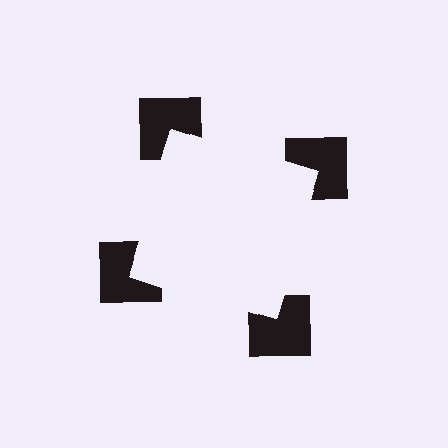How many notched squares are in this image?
There are 4 — one at each vertex of the illusory square.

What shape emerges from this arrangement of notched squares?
An illusory square — its edges are inferred from the aligned wedge cuts in the notched squares, not physically drawn.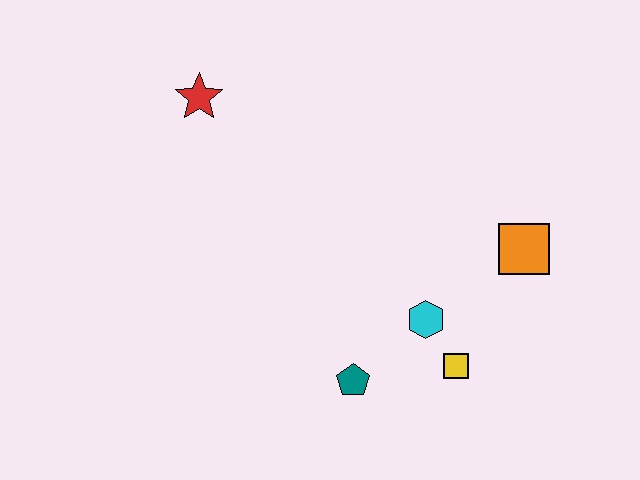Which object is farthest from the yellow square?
The red star is farthest from the yellow square.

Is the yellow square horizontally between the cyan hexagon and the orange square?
Yes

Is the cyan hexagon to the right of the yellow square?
No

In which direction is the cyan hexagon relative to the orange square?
The cyan hexagon is to the left of the orange square.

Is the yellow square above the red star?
No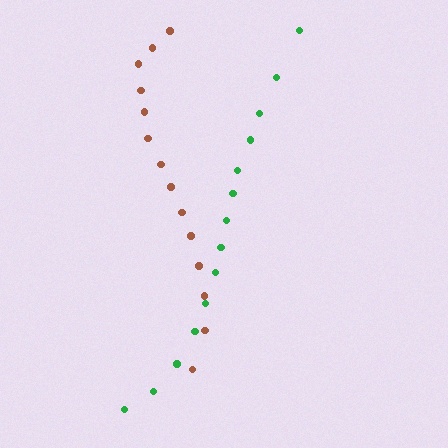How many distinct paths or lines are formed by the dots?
There are 2 distinct paths.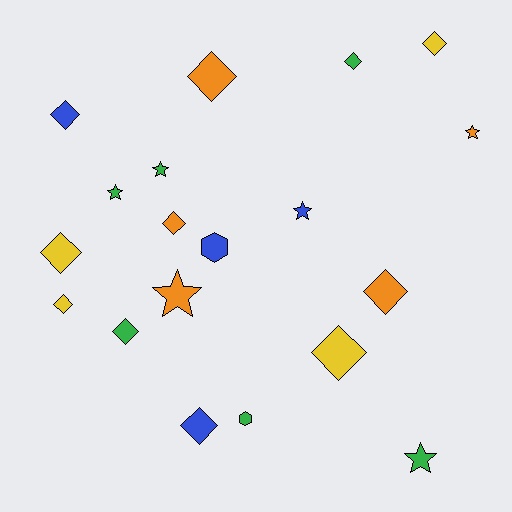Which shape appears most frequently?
Diamond, with 11 objects.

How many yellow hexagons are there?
There are no yellow hexagons.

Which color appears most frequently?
Green, with 6 objects.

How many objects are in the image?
There are 19 objects.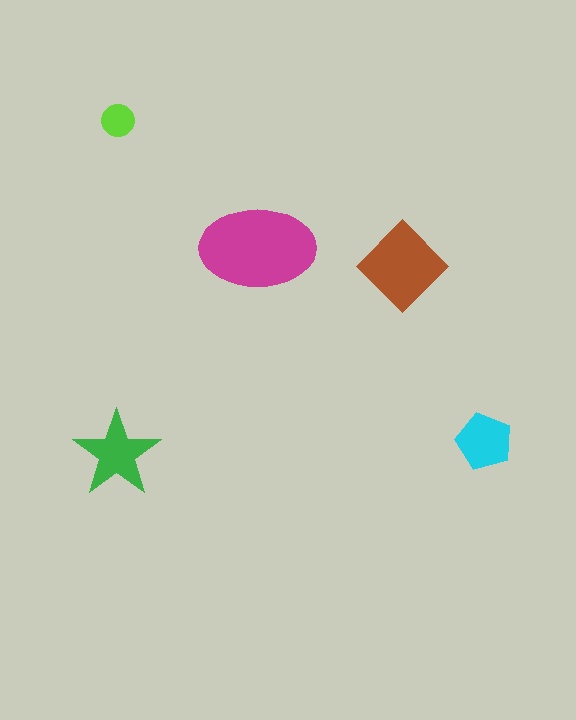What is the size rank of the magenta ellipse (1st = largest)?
1st.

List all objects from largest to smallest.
The magenta ellipse, the brown diamond, the green star, the cyan pentagon, the lime circle.